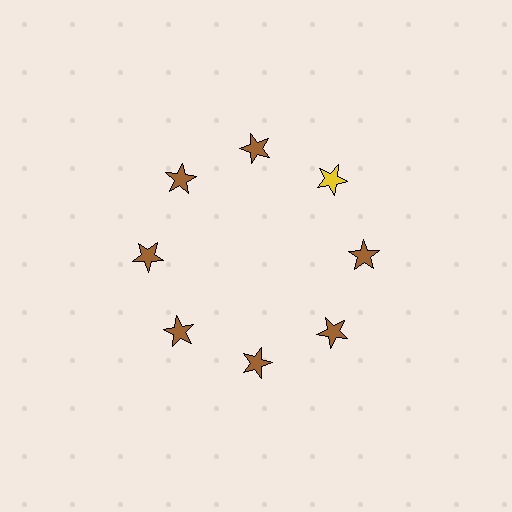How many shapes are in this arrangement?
There are 8 shapes arranged in a ring pattern.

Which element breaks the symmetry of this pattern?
The yellow star at roughly the 2 o'clock position breaks the symmetry. All other shapes are brown stars.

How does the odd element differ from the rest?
It has a different color: yellow instead of brown.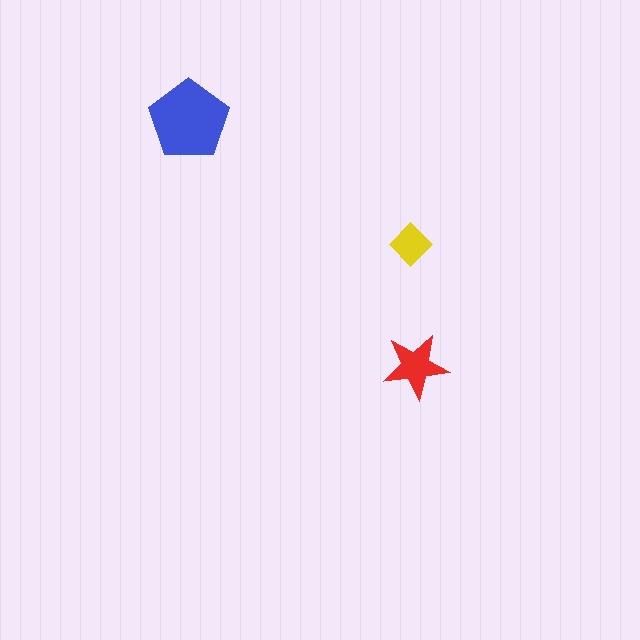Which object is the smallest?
The yellow diamond.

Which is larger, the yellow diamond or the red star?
The red star.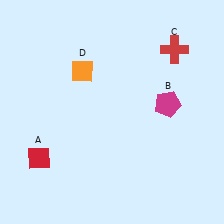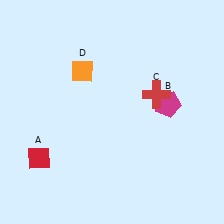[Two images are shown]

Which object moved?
The red cross (C) moved down.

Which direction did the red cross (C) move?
The red cross (C) moved down.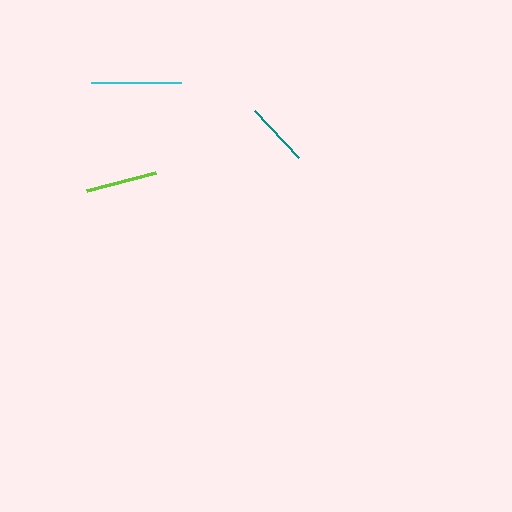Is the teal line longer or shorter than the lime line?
The lime line is longer than the teal line.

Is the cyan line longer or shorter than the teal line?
The cyan line is longer than the teal line.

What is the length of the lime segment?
The lime segment is approximately 71 pixels long.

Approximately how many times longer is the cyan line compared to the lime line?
The cyan line is approximately 1.3 times the length of the lime line.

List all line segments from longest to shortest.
From longest to shortest: cyan, lime, teal.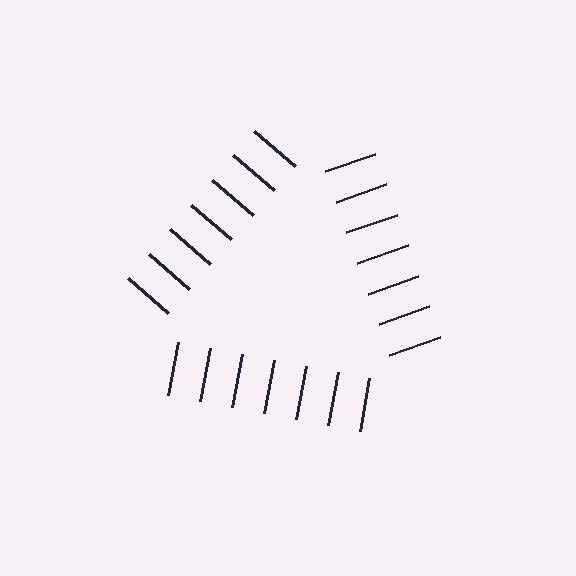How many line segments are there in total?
21 — 7 along each of the 3 edges.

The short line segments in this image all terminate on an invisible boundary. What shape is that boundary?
An illusory triangle — the line segments terminate on its edges but no continuous stroke is drawn.